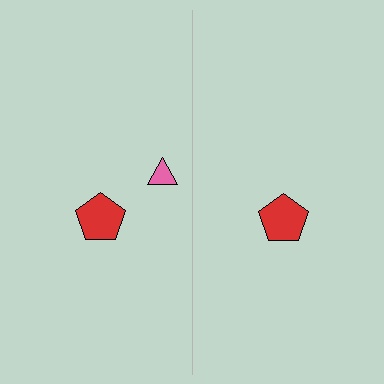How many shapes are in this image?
There are 3 shapes in this image.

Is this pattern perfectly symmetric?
No, the pattern is not perfectly symmetric. A pink triangle is missing from the right side.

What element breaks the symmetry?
A pink triangle is missing from the right side.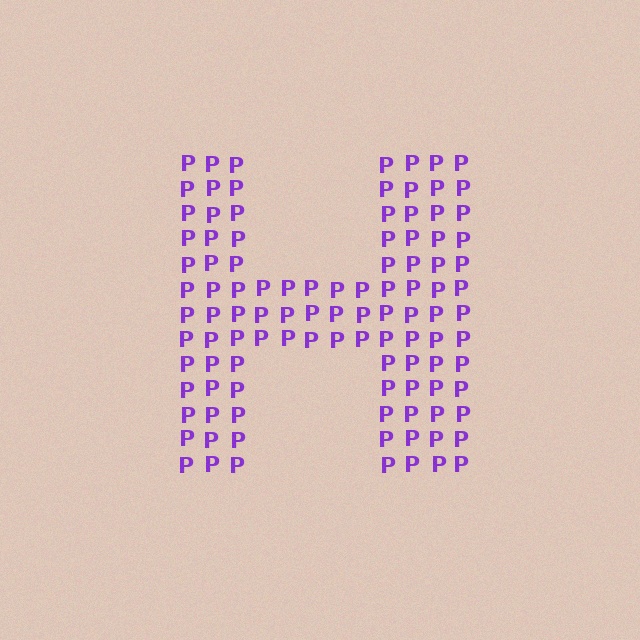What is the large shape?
The large shape is the letter H.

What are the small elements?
The small elements are letter P's.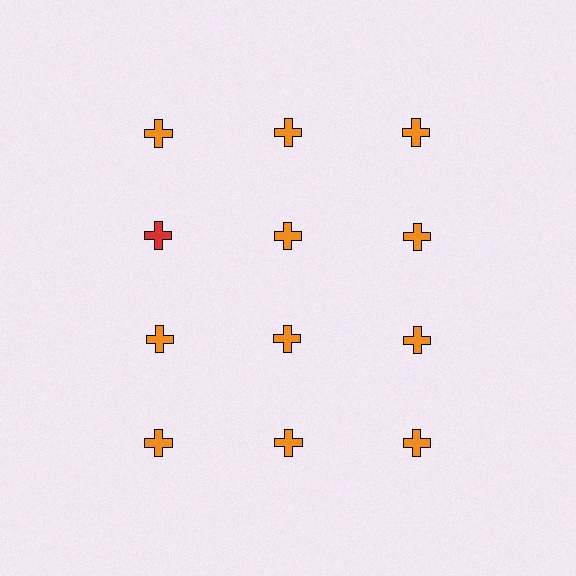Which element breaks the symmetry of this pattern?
The red cross in the second row, leftmost column breaks the symmetry. All other shapes are orange crosses.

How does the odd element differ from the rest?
It has a different color: red instead of orange.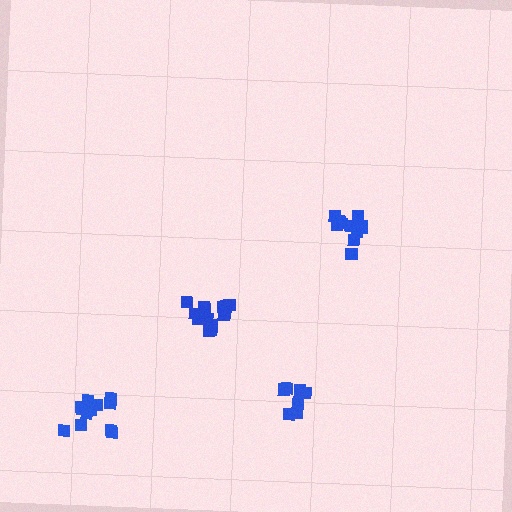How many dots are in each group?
Group 1: 14 dots, Group 2: 9 dots, Group 3: 12 dots, Group 4: 12 dots (47 total).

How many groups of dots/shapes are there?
There are 4 groups.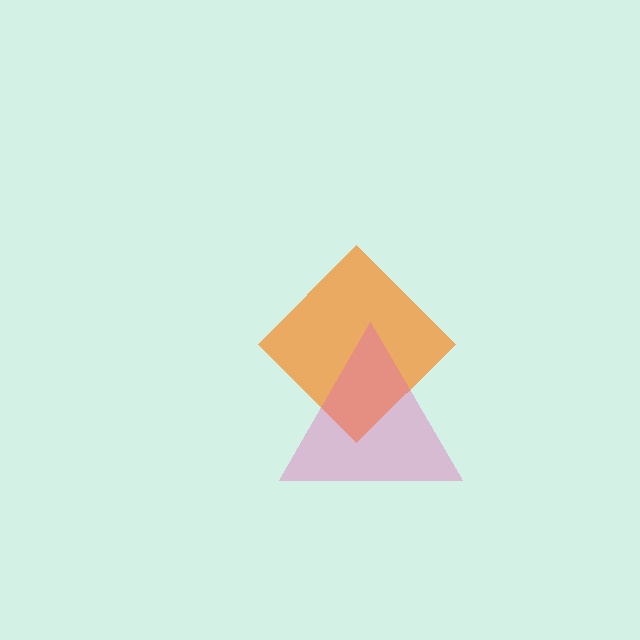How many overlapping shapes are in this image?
There are 2 overlapping shapes in the image.